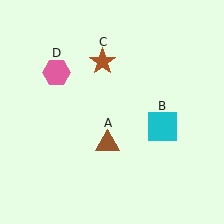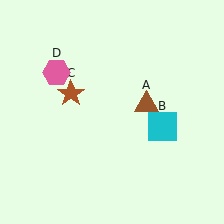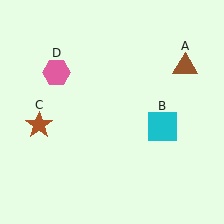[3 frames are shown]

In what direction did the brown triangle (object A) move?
The brown triangle (object A) moved up and to the right.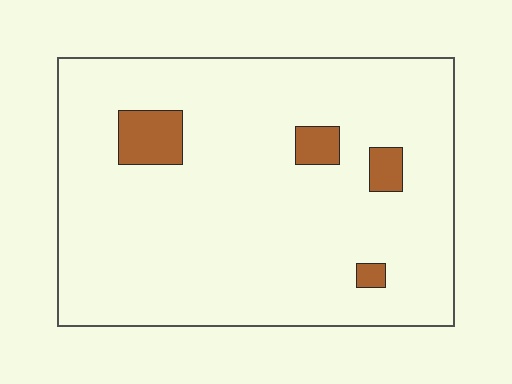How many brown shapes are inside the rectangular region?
4.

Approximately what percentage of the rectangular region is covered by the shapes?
Approximately 5%.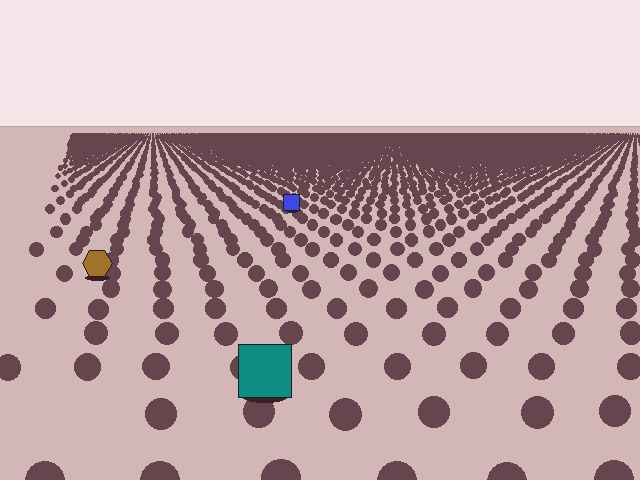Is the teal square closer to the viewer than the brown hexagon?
Yes. The teal square is closer — you can tell from the texture gradient: the ground texture is coarser near it.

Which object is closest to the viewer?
The teal square is closest. The texture marks near it are larger and more spread out.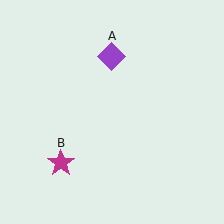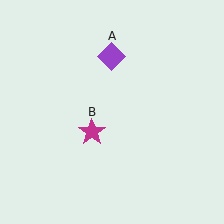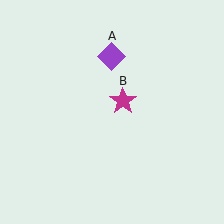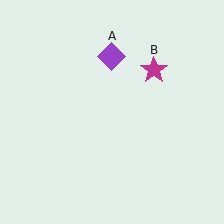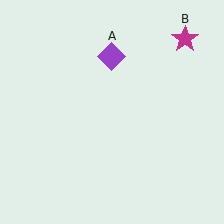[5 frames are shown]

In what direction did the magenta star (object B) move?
The magenta star (object B) moved up and to the right.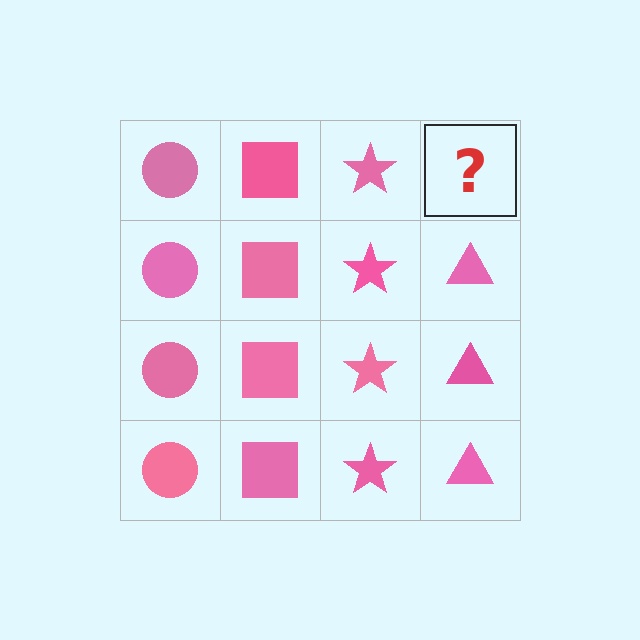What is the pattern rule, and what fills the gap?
The rule is that each column has a consistent shape. The gap should be filled with a pink triangle.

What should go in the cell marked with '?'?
The missing cell should contain a pink triangle.